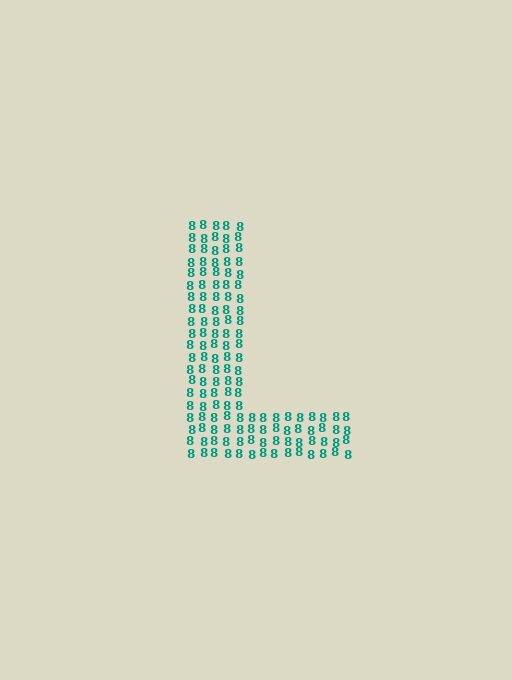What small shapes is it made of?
It is made of small digit 8's.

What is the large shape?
The large shape is the letter L.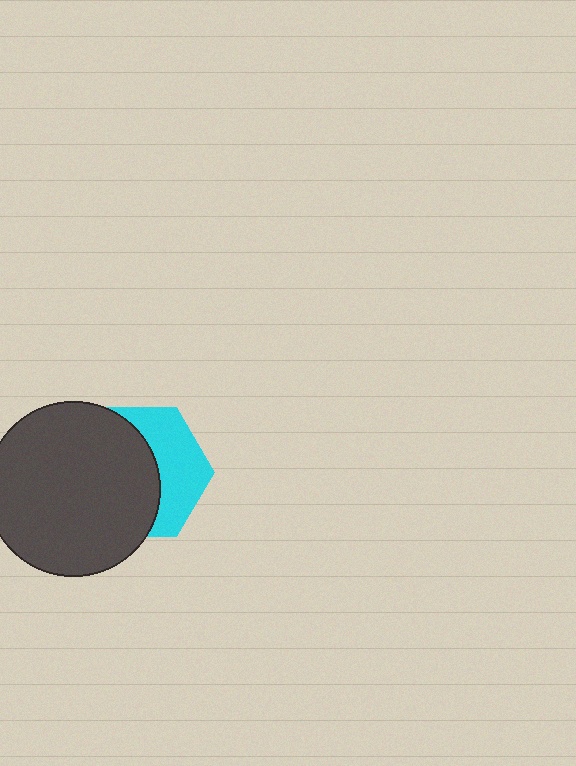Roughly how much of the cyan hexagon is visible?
A small part of it is visible (roughly 41%).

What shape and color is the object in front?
The object in front is a dark gray circle.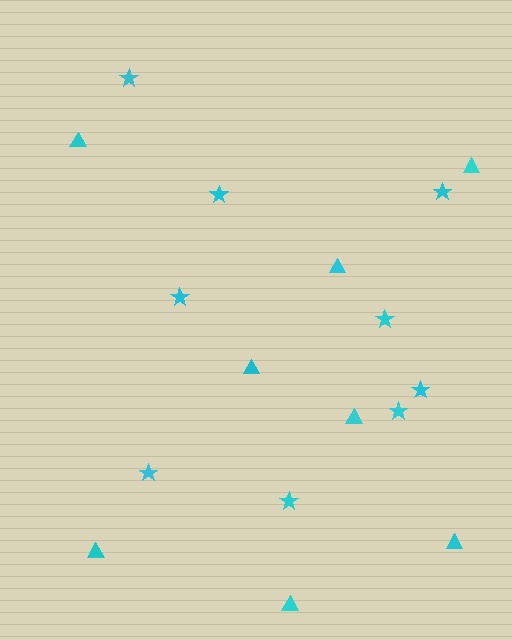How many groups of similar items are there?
There are 2 groups: one group of stars (9) and one group of triangles (8).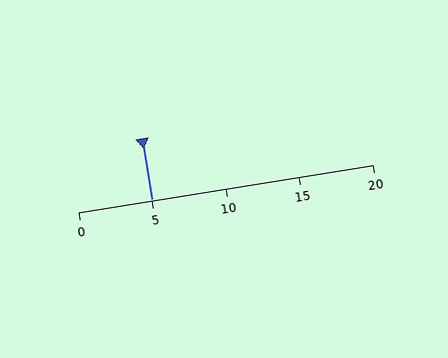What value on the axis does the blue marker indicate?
The marker indicates approximately 5.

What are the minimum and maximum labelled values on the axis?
The axis runs from 0 to 20.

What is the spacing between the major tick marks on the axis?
The major ticks are spaced 5 apart.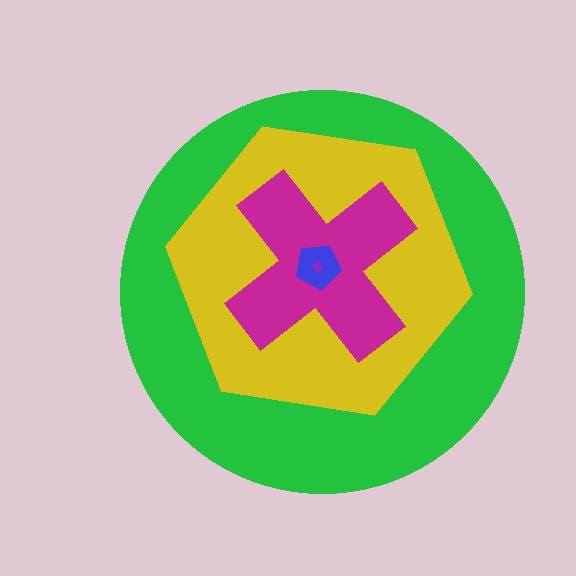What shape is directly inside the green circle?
The yellow hexagon.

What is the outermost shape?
The green circle.